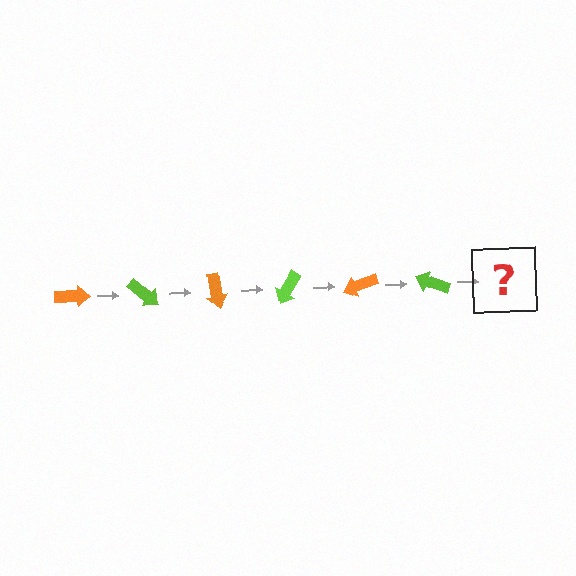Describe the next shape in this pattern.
It should be an orange arrow, rotated 240 degrees from the start.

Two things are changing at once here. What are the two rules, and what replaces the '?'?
The two rules are that it rotates 40 degrees each step and the color cycles through orange and lime. The '?' should be an orange arrow, rotated 240 degrees from the start.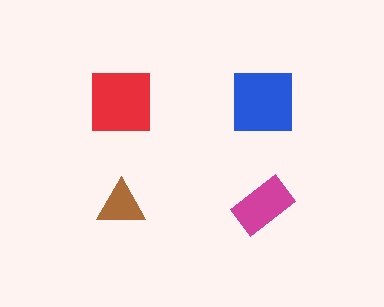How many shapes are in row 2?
2 shapes.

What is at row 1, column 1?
A red square.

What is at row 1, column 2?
A blue square.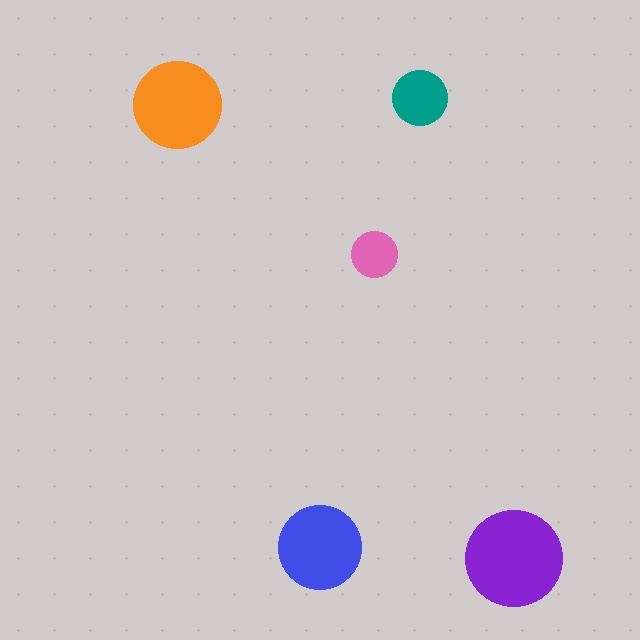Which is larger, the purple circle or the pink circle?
The purple one.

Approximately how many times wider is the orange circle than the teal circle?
About 1.5 times wider.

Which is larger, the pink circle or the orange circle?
The orange one.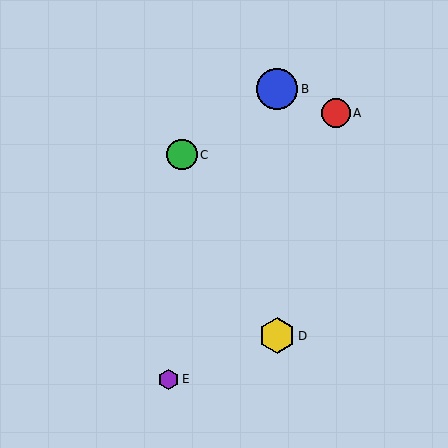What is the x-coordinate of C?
Object C is at x≈182.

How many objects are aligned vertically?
2 objects (B, D) are aligned vertically.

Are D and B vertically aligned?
Yes, both are at x≈277.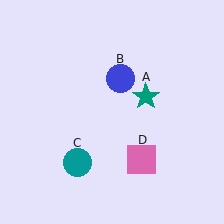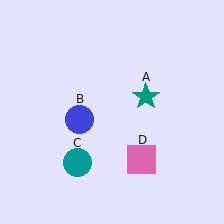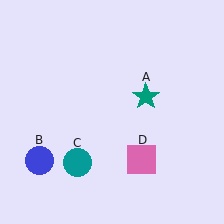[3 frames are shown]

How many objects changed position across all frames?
1 object changed position: blue circle (object B).